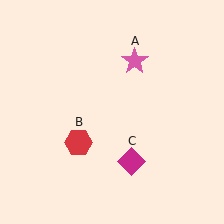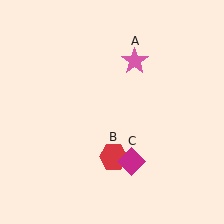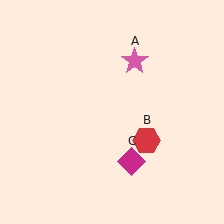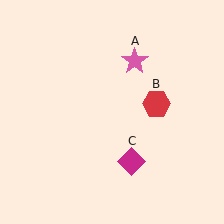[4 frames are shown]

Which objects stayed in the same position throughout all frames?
Pink star (object A) and magenta diamond (object C) remained stationary.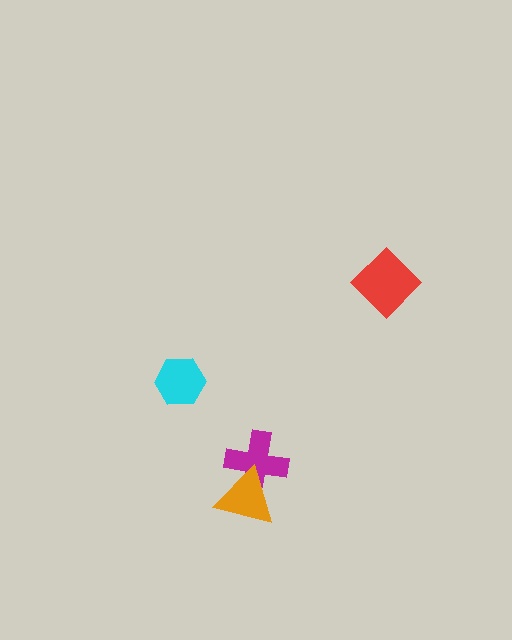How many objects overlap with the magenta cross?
1 object overlaps with the magenta cross.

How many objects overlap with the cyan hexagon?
0 objects overlap with the cyan hexagon.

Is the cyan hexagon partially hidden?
No, no other shape covers it.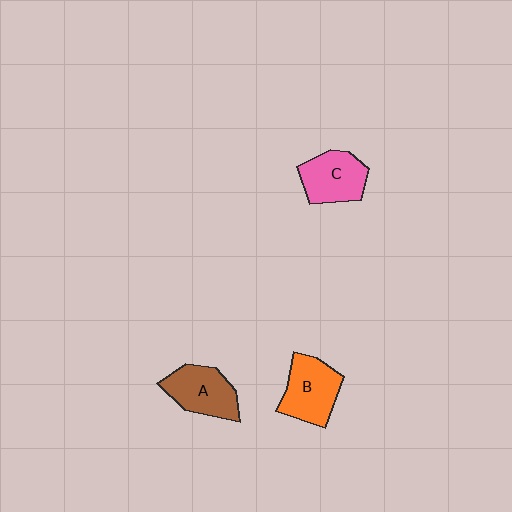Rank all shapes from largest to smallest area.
From largest to smallest: B (orange), A (brown), C (pink).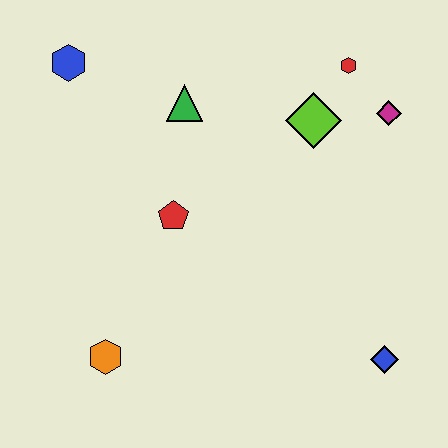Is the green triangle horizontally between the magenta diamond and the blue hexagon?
Yes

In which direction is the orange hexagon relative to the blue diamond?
The orange hexagon is to the left of the blue diamond.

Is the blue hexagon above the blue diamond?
Yes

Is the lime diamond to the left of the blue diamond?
Yes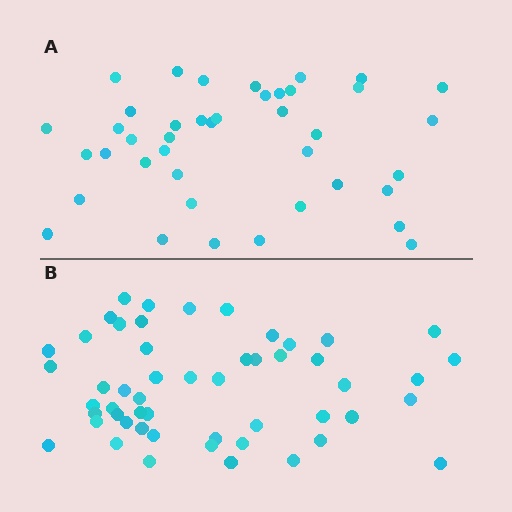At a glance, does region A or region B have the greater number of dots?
Region B (the bottom region) has more dots.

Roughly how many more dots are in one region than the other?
Region B has roughly 12 or so more dots than region A.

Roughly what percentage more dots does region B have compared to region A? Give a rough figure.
About 25% more.